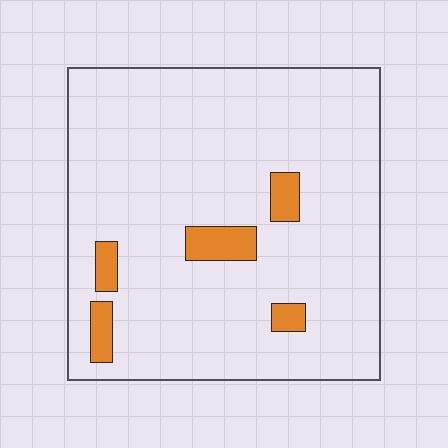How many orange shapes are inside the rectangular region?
5.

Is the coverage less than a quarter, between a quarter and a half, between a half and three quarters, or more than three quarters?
Less than a quarter.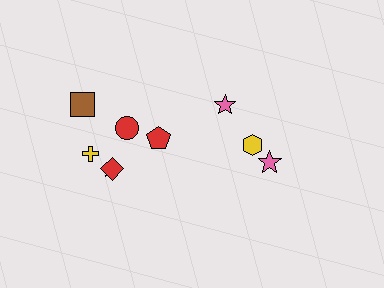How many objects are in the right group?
There are 3 objects.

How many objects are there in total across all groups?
There are 9 objects.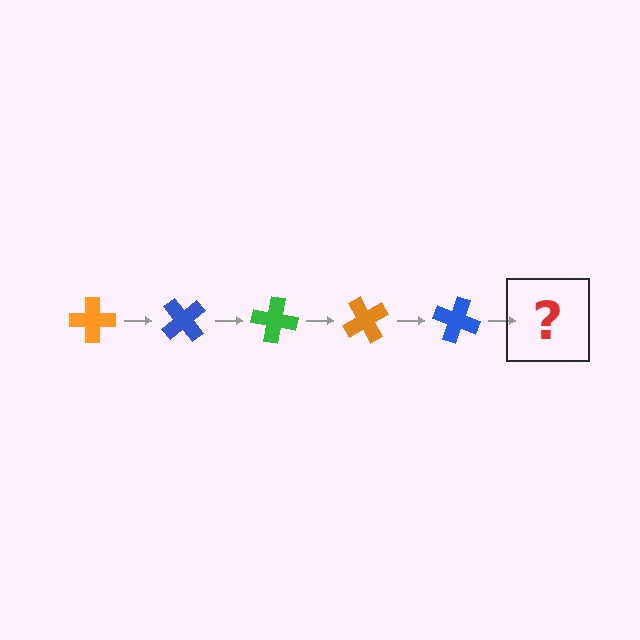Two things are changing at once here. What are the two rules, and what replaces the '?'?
The two rules are that it rotates 50 degrees each step and the color cycles through orange, blue, and green. The '?' should be a green cross, rotated 250 degrees from the start.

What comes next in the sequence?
The next element should be a green cross, rotated 250 degrees from the start.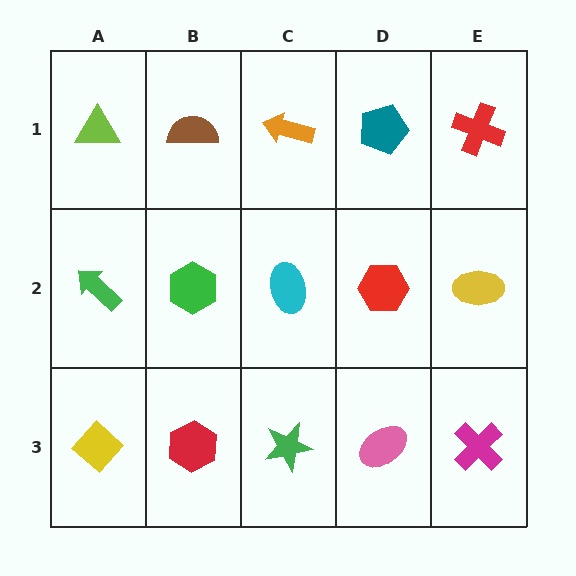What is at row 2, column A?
A green arrow.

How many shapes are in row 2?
5 shapes.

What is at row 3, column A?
A yellow diamond.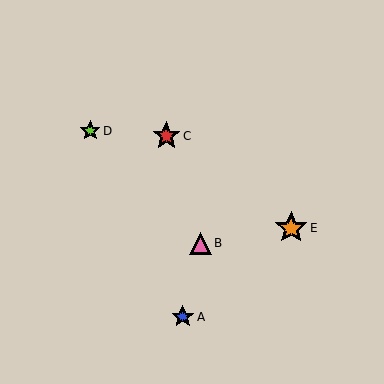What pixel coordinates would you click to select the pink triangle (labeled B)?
Click at (200, 243) to select the pink triangle B.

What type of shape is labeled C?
Shape C is a red star.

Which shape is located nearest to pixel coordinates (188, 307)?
The blue star (labeled A) at (183, 317) is nearest to that location.